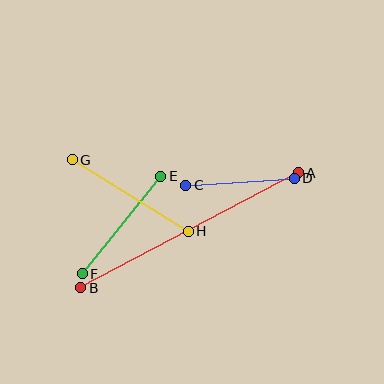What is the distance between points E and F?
The distance is approximately 125 pixels.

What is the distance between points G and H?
The distance is approximately 136 pixels.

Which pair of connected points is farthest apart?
Points A and B are farthest apart.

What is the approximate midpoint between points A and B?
The midpoint is at approximately (190, 230) pixels.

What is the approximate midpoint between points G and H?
The midpoint is at approximately (130, 195) pixels.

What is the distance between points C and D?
The distance is approximately 109 pixels.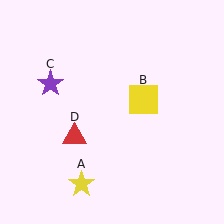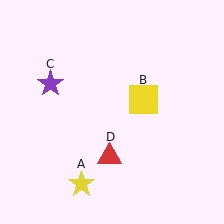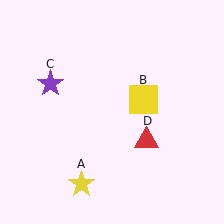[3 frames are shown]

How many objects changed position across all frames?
1 object changed position: red triangle (object D).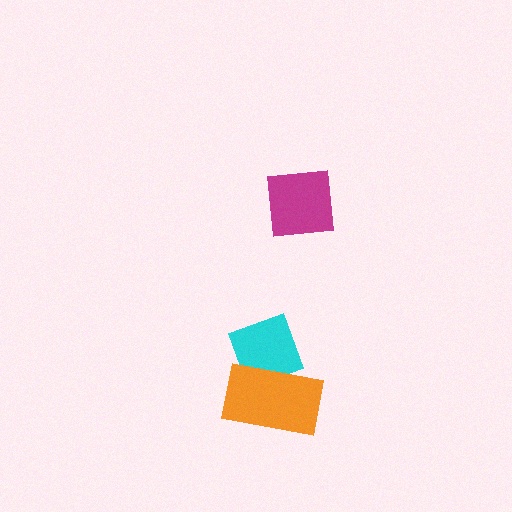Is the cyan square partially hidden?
Yes, it is partially covered by another shape.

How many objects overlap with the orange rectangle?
1 object overlaps with the orange rectangle.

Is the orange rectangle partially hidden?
No, no other shape covers it.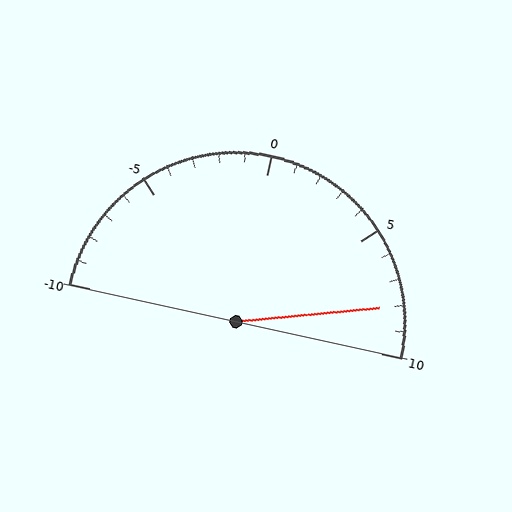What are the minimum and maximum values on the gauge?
The gauge ranges from -10 to 10.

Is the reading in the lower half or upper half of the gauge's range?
The reading is in the upper half of the range (-10 to 10).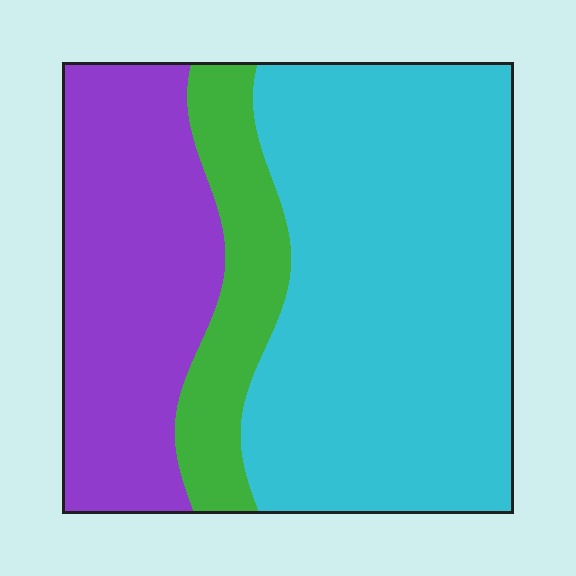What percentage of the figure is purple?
Purple covers 30% of the figure.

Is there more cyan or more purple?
Cyan.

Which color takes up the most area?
Cyan, at roughly 55%.